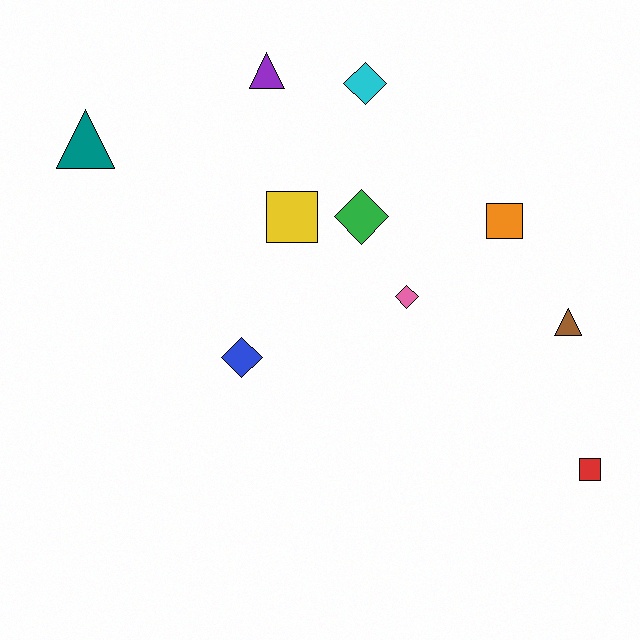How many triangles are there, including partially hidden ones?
There are 3 triangles.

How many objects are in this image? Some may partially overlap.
There are 10 objects.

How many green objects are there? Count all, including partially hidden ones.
There is 1 green object.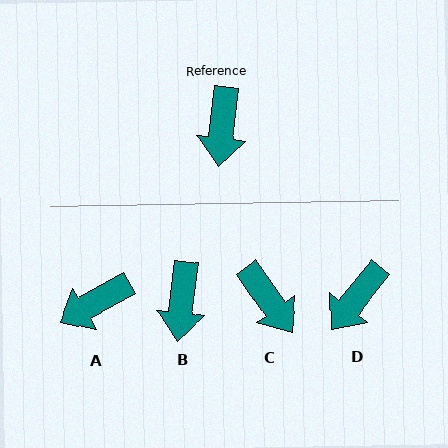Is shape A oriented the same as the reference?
No, it is off by about 54 degrees.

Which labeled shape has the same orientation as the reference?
B.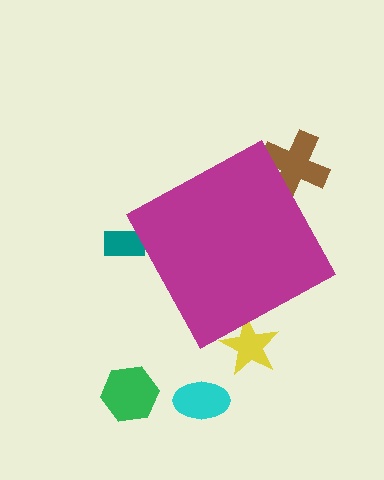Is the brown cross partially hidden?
Yes, the brown cross is partially hidden behind the magenta diamond.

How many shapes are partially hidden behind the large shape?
3 shapes are partially hidden.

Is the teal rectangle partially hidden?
Yes, the teal rectangle is partially hidden behind the magenta diamond.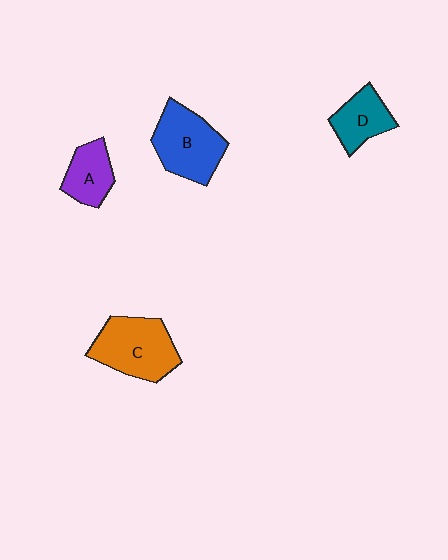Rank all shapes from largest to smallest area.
From largest to smallest: C (orange), B (blue), D (teal), A (purple).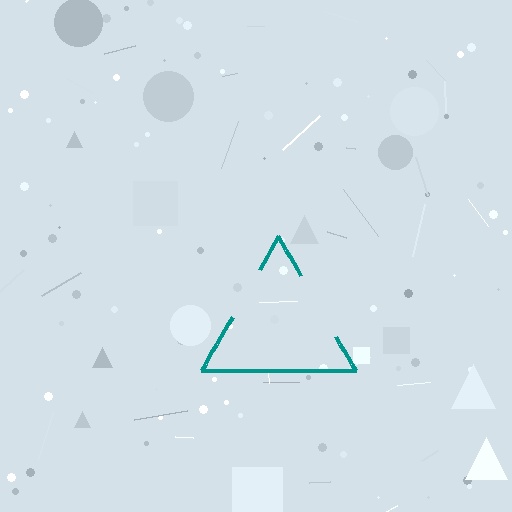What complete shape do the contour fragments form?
The contour fragments form a triangle.